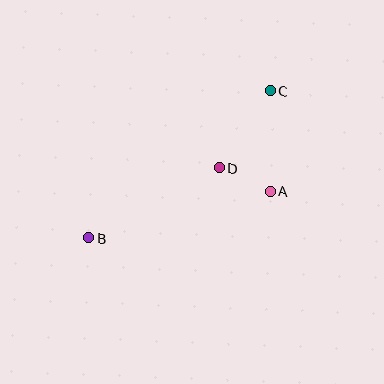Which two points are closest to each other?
Points A and D are closest to each other.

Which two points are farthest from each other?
Points B and C are farthest from each other.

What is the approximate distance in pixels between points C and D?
The distance between C and D is approximately 93 pixels.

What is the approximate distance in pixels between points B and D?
The distance between B and D is approximately 148 pixels.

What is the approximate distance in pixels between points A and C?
The distance between A and C is approximately 101 pixels.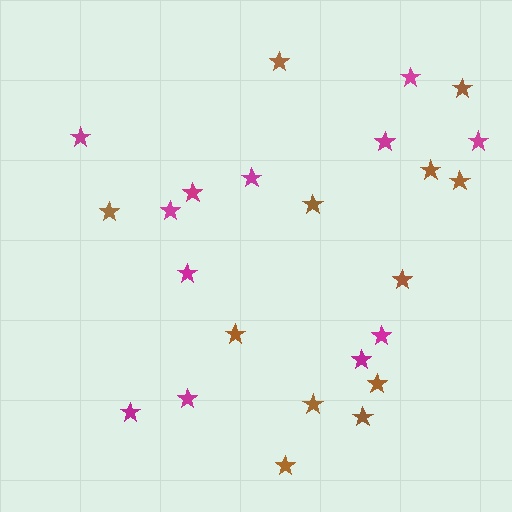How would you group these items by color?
There are 2 groups: one group of magenta stars (12) and one group of brown stars (12).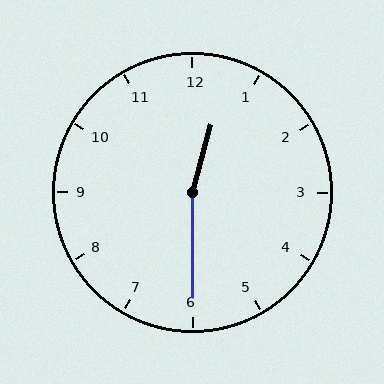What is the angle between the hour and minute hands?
Approximately 165 degrees.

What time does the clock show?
12:30.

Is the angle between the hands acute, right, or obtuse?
It is obtuse.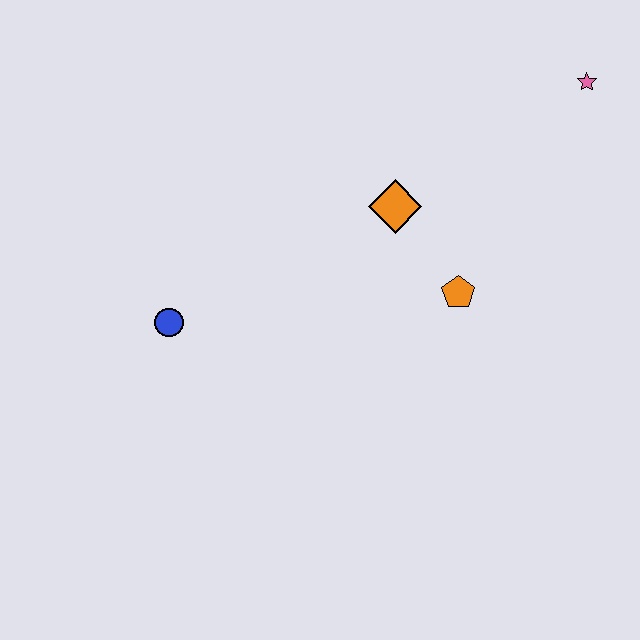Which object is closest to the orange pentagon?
The orange diamond is closest to the orange pentagon.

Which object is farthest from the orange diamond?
The blue circle is farthest from the orange diamond.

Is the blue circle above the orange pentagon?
No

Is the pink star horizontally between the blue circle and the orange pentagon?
No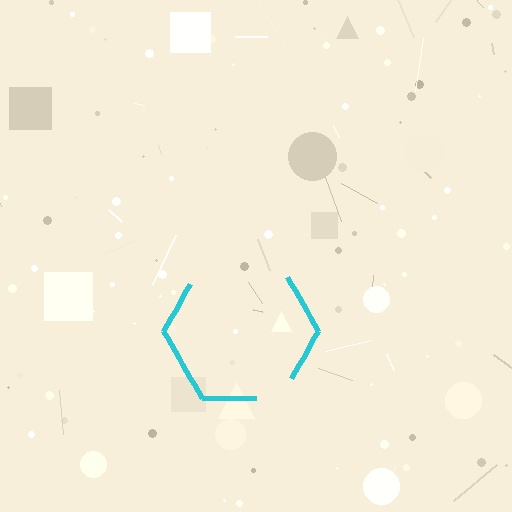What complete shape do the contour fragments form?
The contour fragments form a hexagon.